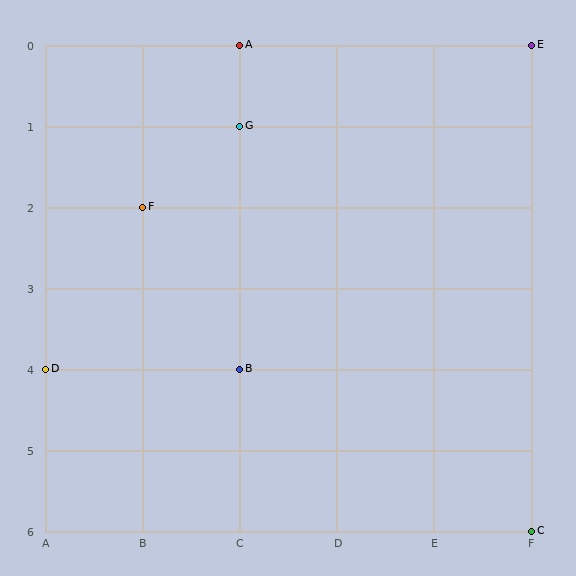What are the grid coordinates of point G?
Point G is at grid coordinates (C, 1).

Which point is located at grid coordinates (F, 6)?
Point C is at (F, 6).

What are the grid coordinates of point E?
Point E is at grid coordinates (F, 0).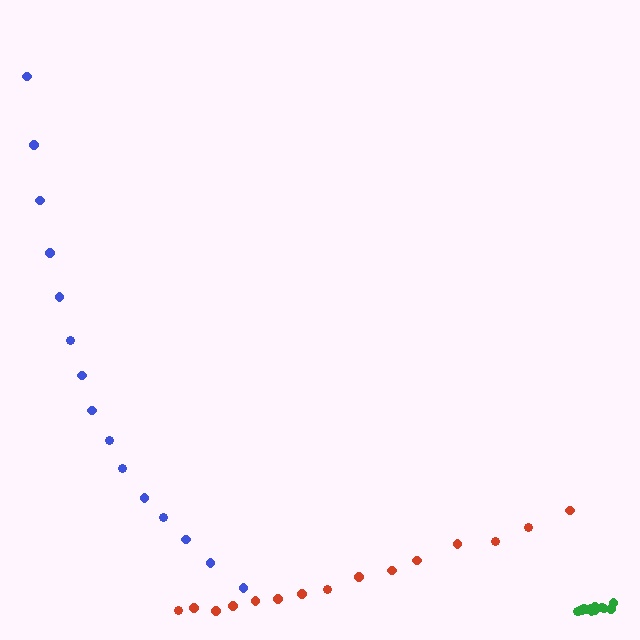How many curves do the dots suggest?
There are 3 distinct paths.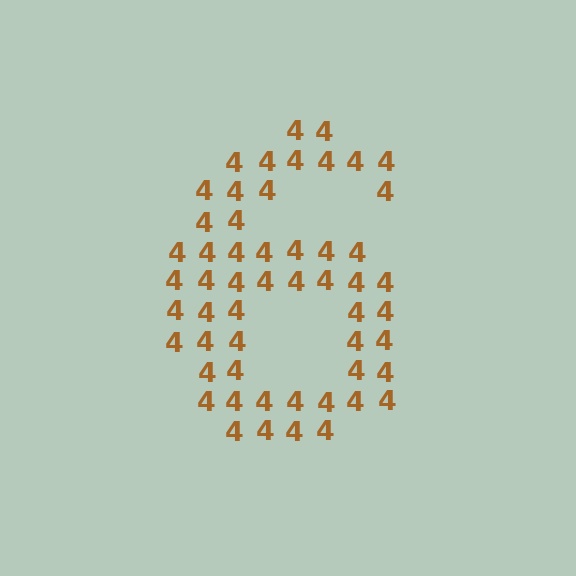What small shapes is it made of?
It is made of small digit 4's.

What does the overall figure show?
The overall figure shows the digit 6.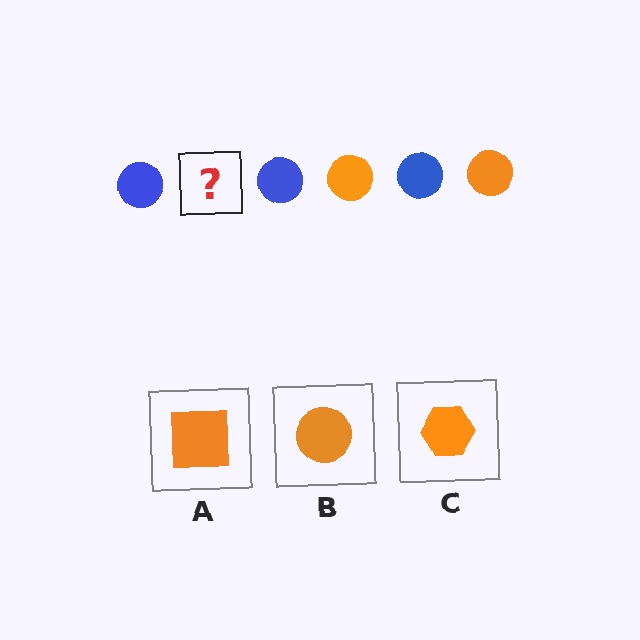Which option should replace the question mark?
Option B.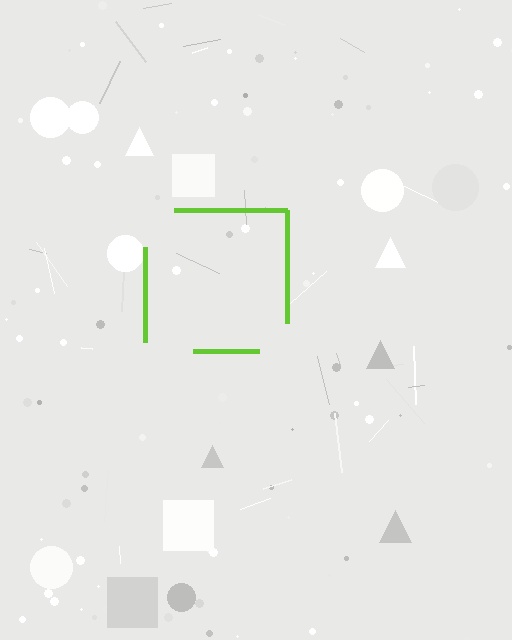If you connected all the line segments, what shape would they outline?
They would outline a square.